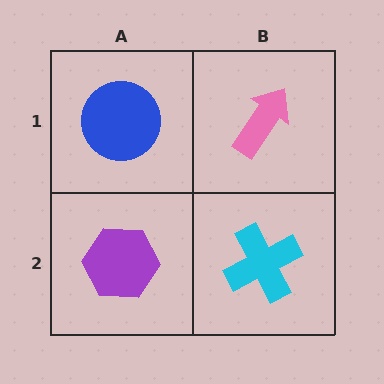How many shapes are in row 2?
2 shapes.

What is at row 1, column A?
A blue circle.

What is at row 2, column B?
A cyan cross.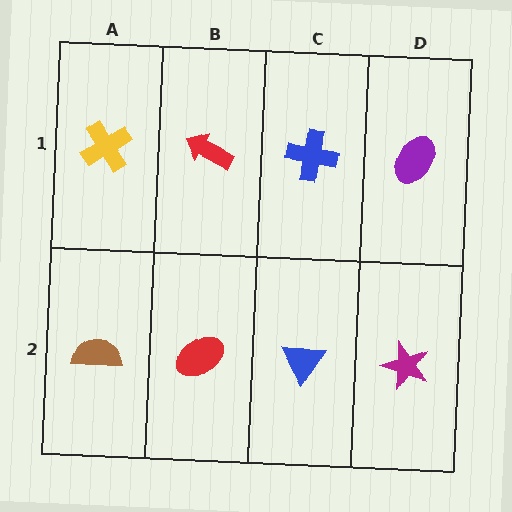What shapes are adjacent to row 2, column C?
A blue cross (row 1, column C), a red ellipse (row 2, column B), a magenta star (row 2, column D).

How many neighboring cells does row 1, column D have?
2.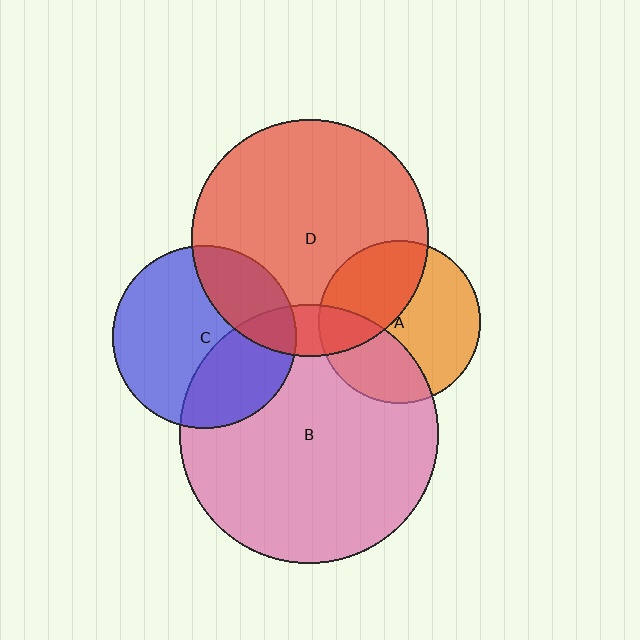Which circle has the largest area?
Circle B (pink).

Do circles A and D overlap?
Yes.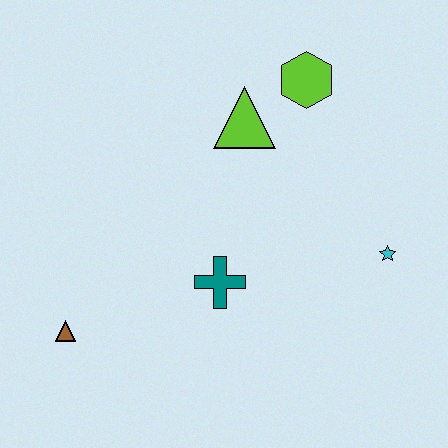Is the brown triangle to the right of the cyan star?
No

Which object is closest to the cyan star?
The teal cross is closest to the cyan star.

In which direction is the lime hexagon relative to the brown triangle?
The lime hexagon is above the brown triangle.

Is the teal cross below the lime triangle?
Yes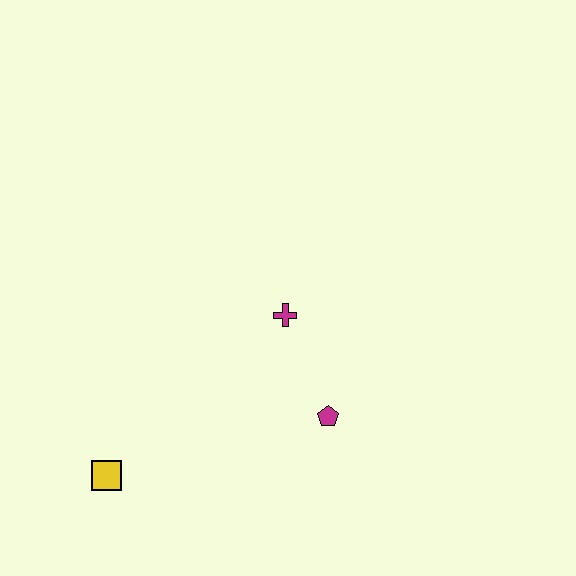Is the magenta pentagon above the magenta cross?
No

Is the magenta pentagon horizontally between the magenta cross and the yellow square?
No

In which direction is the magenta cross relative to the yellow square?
The magenta cross is to the right of the yellow square.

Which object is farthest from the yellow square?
The magenta cross is farthest from the yellow square.